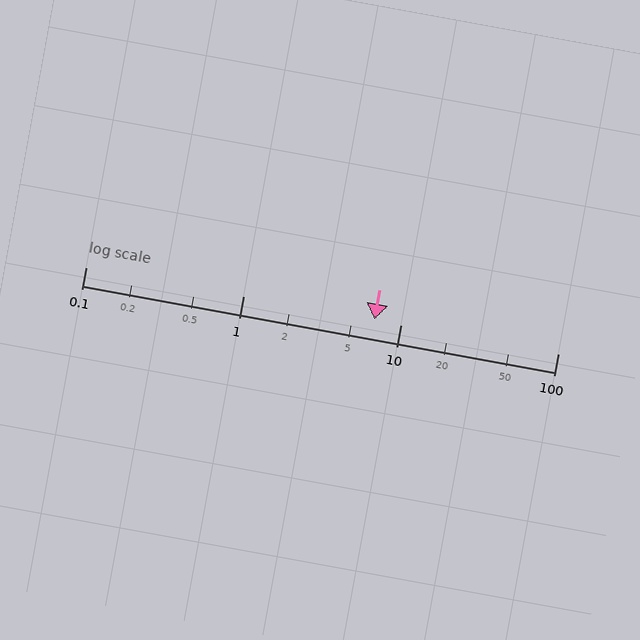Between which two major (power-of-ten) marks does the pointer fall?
The pointer is between 1 and 10.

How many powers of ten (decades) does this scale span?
The scale spans 3 decades, from 0.1 to 100.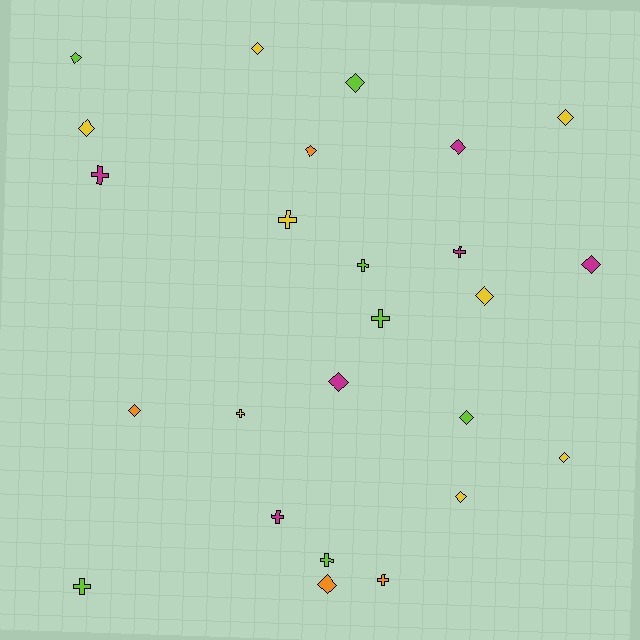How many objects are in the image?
There are 25 objects.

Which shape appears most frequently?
Diamond, with 15 objects.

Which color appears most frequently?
Yellow, with 8 objects.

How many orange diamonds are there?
There are 3 orange diamonds.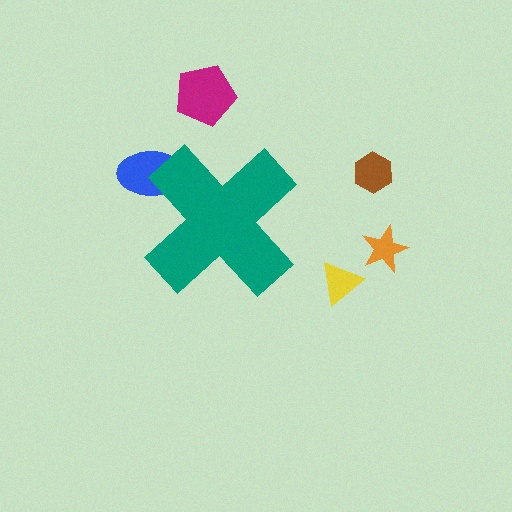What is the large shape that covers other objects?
A teal cross.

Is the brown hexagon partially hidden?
No, the brown hexagon is fully visible.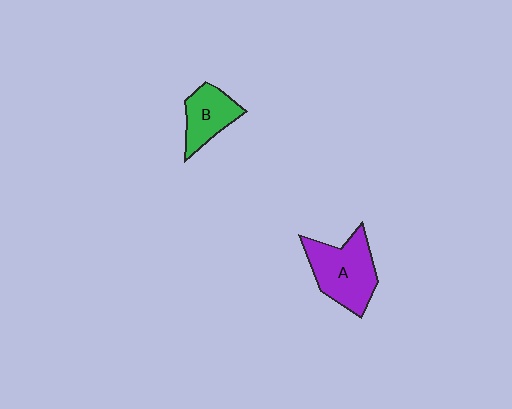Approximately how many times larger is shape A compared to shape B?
Approximately 1.6 times.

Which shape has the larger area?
Shape A (purple).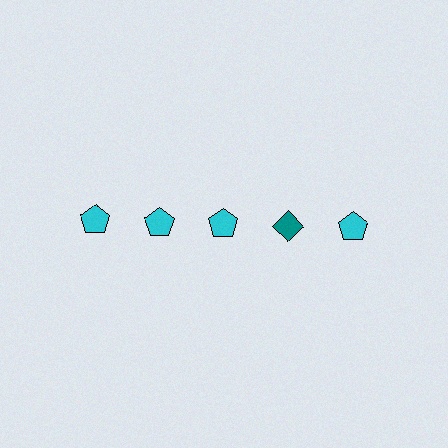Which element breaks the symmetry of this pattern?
The teal diamond in the top row, second from right column breaks the symmetry. All other shapes are cyan pentagons.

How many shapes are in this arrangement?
There are 5 shapes arranged in a grid pattern.